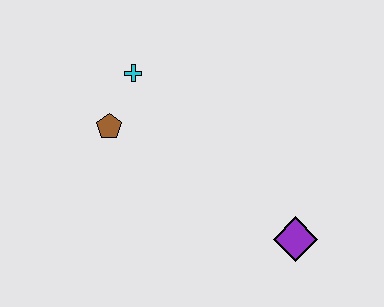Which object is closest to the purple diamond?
The brown pentagon is closest to the purple diamond.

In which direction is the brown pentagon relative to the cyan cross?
The brown pentagon is below the cyan cross.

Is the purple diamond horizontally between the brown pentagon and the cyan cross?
No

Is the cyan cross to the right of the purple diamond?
No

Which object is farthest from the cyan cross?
The purple diamond is farthest from the cyan cross.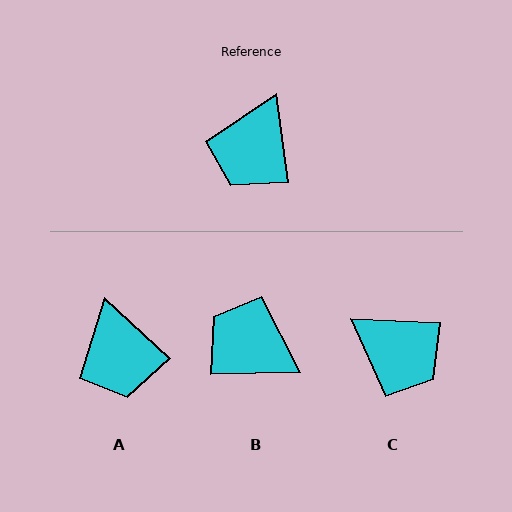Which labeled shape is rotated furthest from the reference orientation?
B, about 96 degrees away.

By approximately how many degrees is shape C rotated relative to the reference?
Approximately 80 degrees counter-clockwise.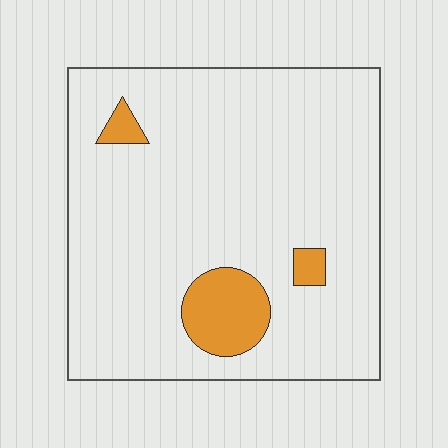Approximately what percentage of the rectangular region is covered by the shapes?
Approximately 10%.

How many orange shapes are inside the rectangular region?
3.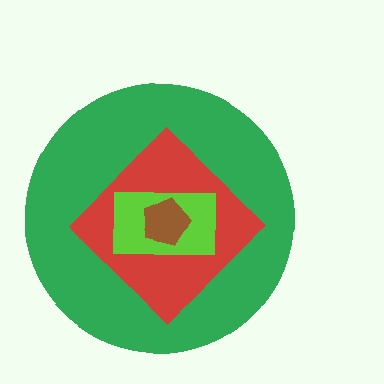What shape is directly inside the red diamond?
The lime rectangle.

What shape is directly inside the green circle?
The red diamond.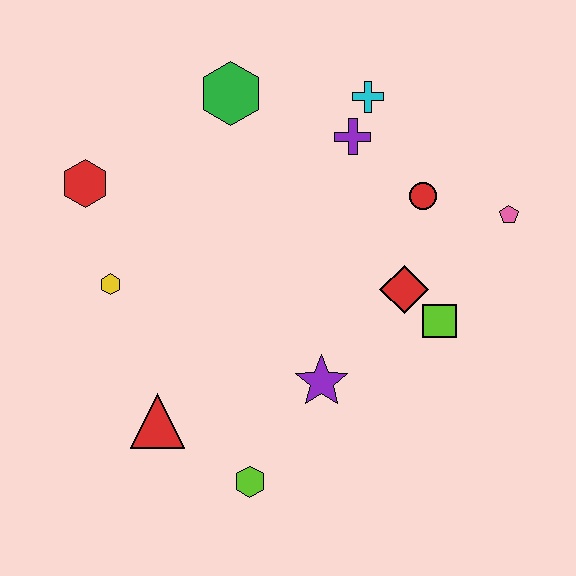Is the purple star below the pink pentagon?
Yes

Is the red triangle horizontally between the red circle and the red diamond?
No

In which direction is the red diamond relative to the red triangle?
The red diamond is to the right of the red triangle.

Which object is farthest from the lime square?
The red hexagon is farthest from the lime square.